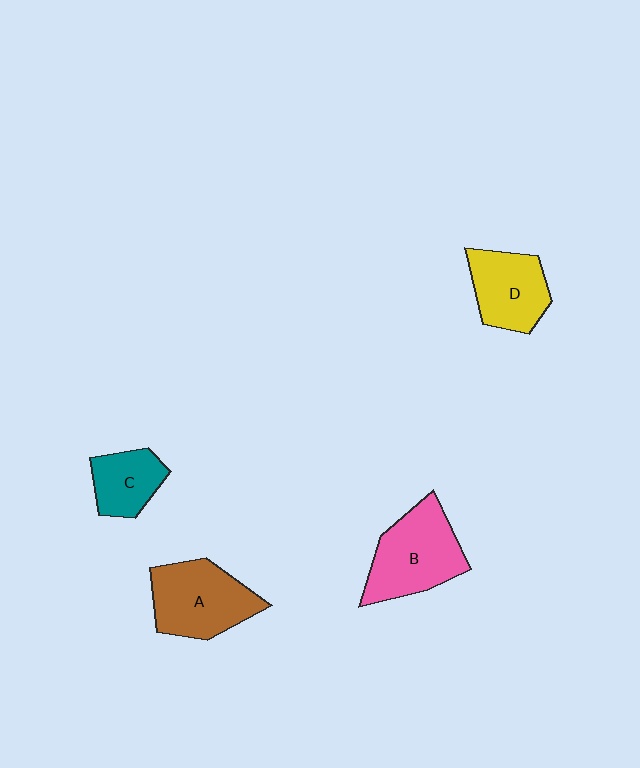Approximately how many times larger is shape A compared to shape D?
Approximately 1.2 times.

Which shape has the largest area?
Shape B (pink).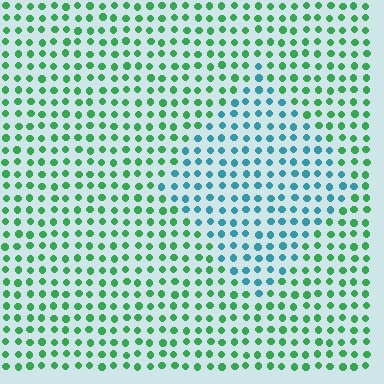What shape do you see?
I see a diamond.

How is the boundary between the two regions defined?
The boundary is defined purely by a slight shift in hue (about 54 degrees). Spacing, size, and orientation are identical on both sides.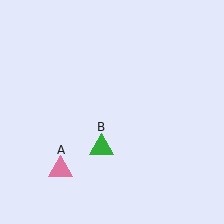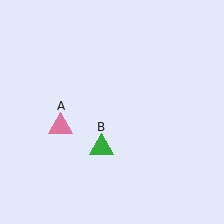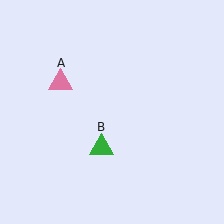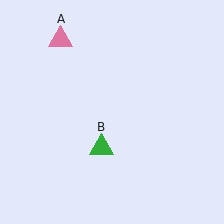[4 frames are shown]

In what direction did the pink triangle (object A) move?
The pink triangle (object A) moved up.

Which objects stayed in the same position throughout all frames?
Green triangle (object B) remained stationary.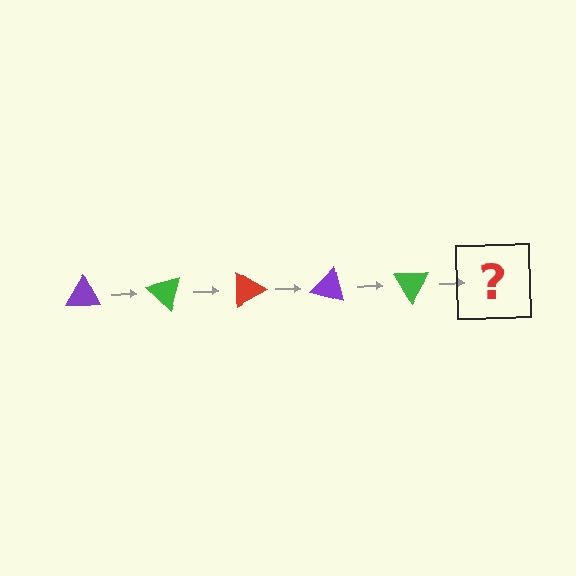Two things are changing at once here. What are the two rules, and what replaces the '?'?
The two rules are that it rotates 45 degrees each step and the color cycles through purple, green, and red. The '?' should be a red triangle, rotated 225 degrees from the start.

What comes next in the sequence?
The next element should be a red triangle, rotated 225 degrees from the start.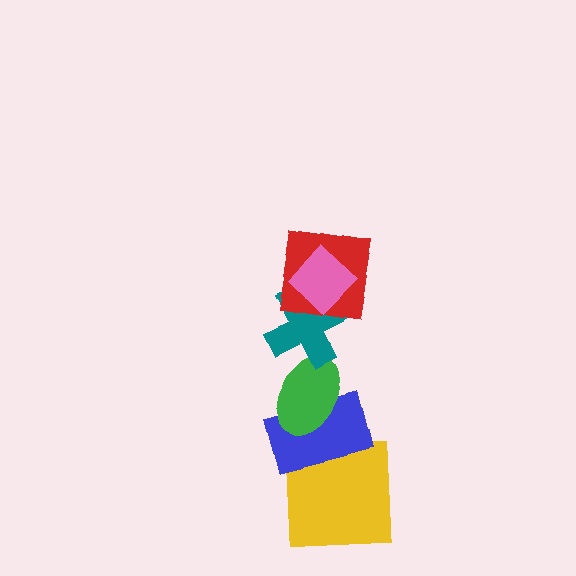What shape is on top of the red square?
The pink diamond is on top of the red square.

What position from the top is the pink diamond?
The pink diamond is 1st from the top.